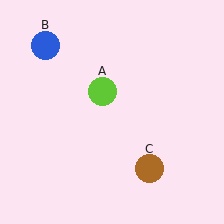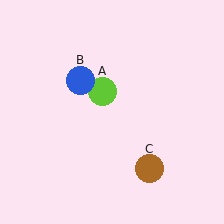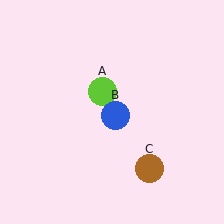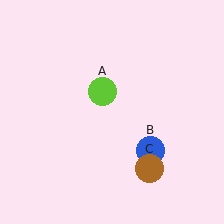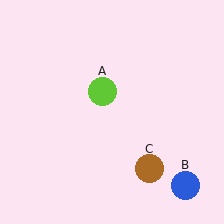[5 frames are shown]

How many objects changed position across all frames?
1 object changed position: blue circle (object B).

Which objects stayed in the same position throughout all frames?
Lime circle (object A) and brown circle (object C) remained stationary.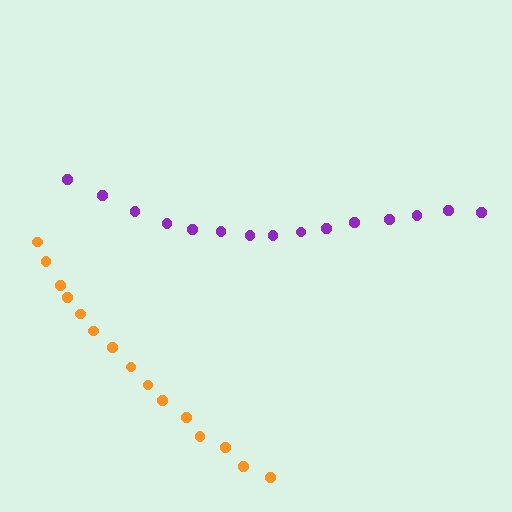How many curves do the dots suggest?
There are 2 distinct paths.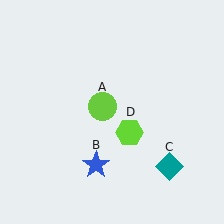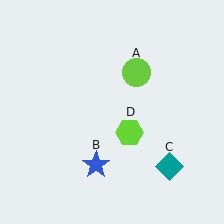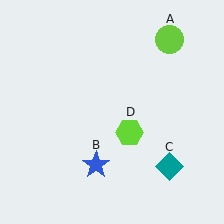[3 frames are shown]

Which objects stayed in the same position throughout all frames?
Blue star (object B) and teal diamond (object C) and lime hexagon (object D) remained stationary.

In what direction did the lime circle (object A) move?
The lime circle (object A) moved up and to the right.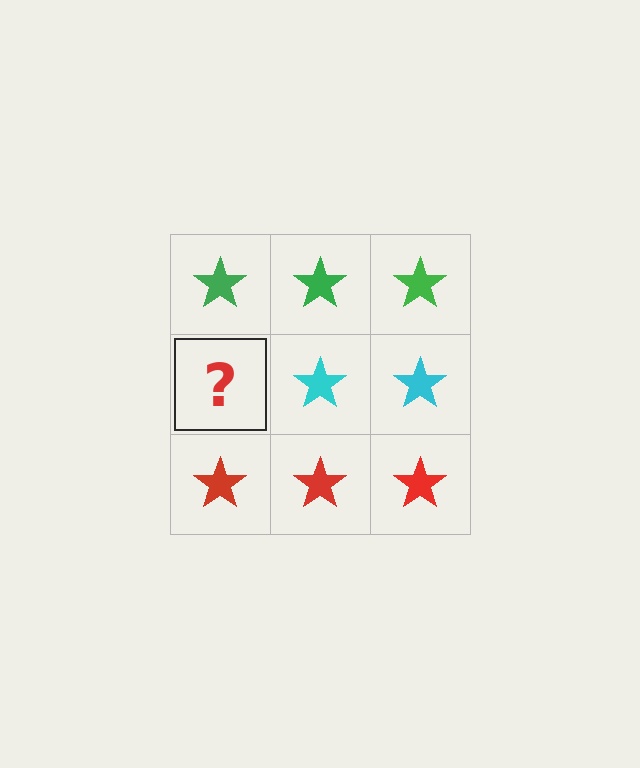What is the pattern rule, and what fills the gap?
The rule is that each row has a consistent color. The gap should be filled with a cyan star.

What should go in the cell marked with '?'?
The missing cell should contain a cyan star.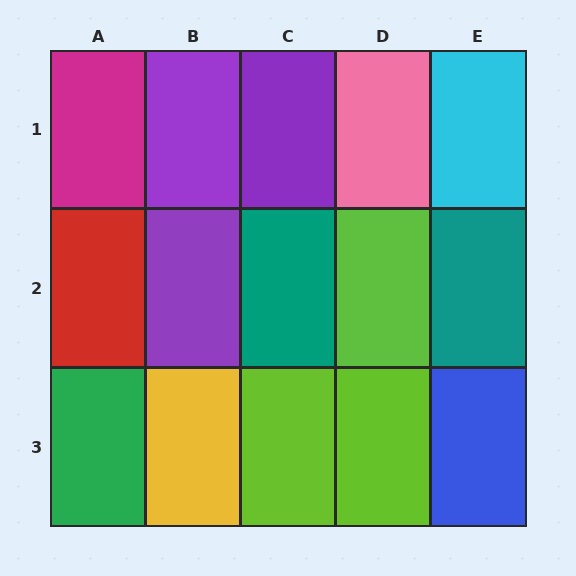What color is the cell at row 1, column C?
Purple.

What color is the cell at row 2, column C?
Teal.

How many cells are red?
1 cell is red.